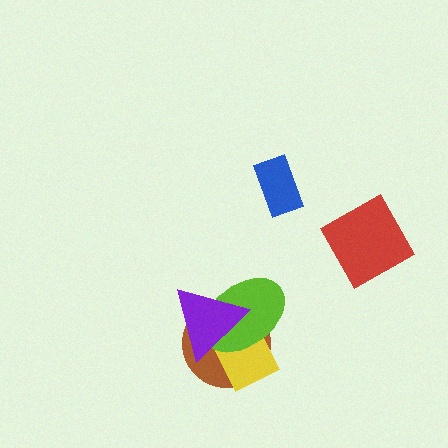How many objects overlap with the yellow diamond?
3 objects overlap with the yellow diamond.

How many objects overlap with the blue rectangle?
0 objects overlap with the blue rectangle.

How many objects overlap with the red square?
0 objects overlap with the red square.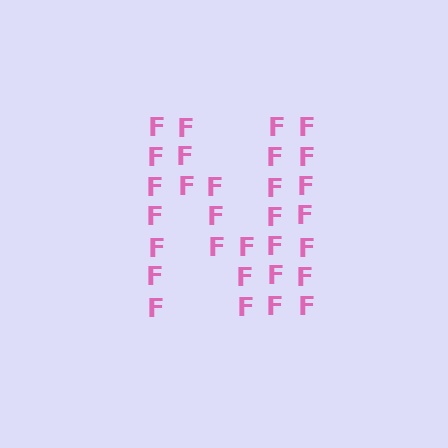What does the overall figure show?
The overall figure shows the letter N.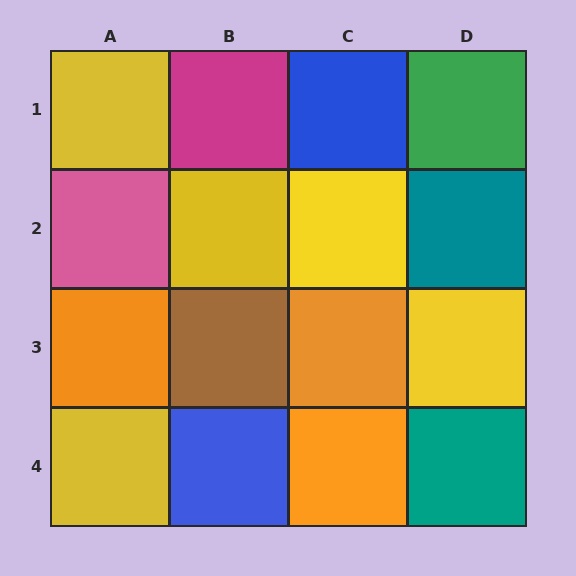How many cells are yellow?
5 cells are yellow.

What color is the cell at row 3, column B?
Brown.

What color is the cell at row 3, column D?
Yellow.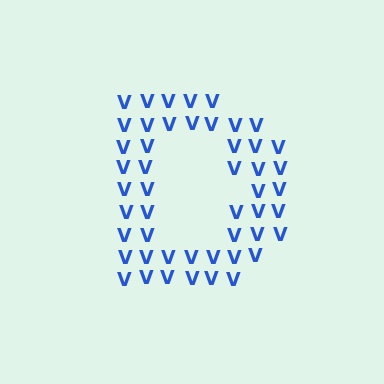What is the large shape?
The large shape is the letter D.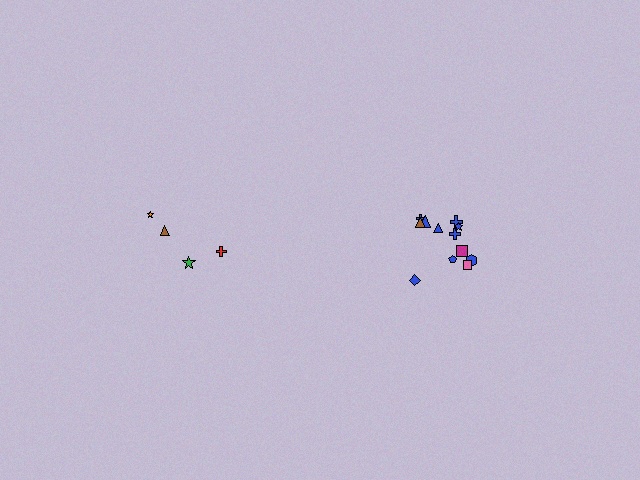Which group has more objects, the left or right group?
The right group.